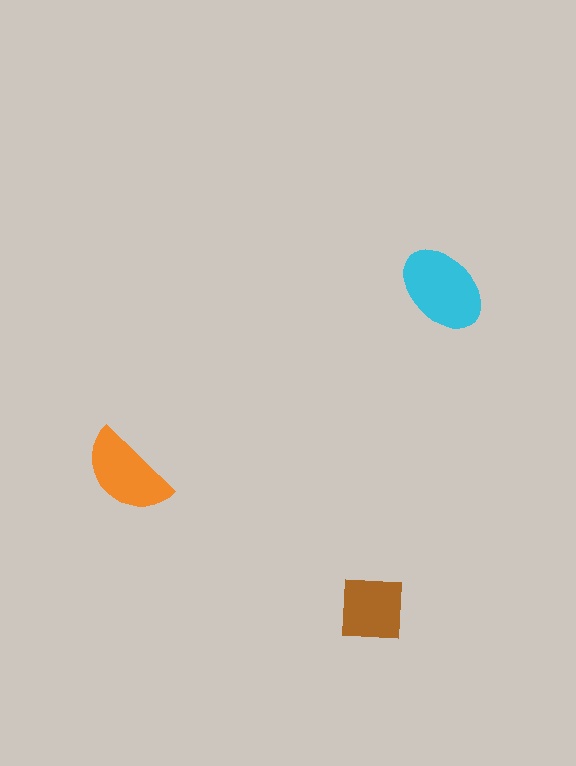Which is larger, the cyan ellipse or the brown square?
The cyan ellipse.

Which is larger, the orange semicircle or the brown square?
The orange semicircle.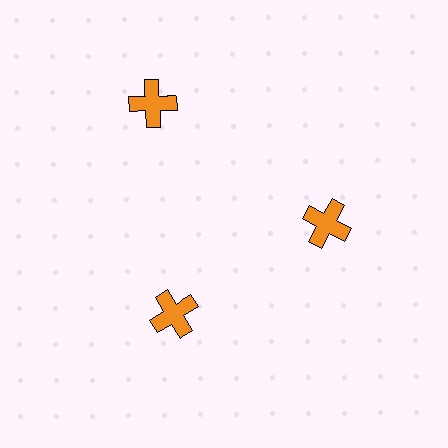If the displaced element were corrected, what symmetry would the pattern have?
It would have 3-fold rotational symmetry — the pattern would map onto itself every 120 degrees.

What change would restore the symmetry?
The symmetry would be restored by moving it inward, back onto the ring so that all 3 crosses sit at equal angles and equal distance from the center.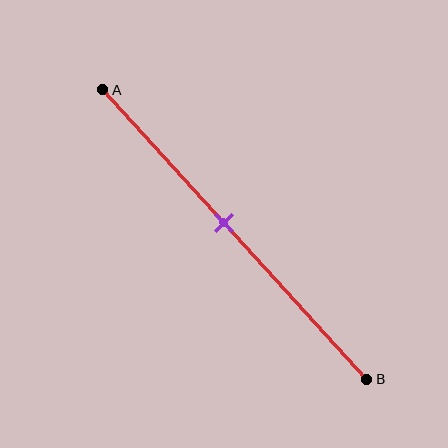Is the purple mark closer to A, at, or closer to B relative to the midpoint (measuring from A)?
The purple mark is closer to point A than the midpoint of segment AB.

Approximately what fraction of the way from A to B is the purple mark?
The purple mark is approximately 45% of the way from A to B.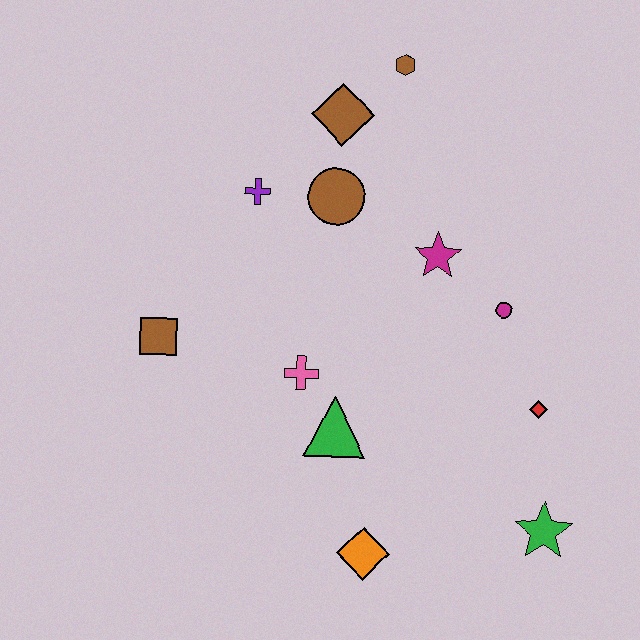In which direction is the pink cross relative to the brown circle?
The pink cross is below the brown circle.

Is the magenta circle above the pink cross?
Yes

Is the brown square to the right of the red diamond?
No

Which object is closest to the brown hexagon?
The brown diamond is closest to the brown hexagon.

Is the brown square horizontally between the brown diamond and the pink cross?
No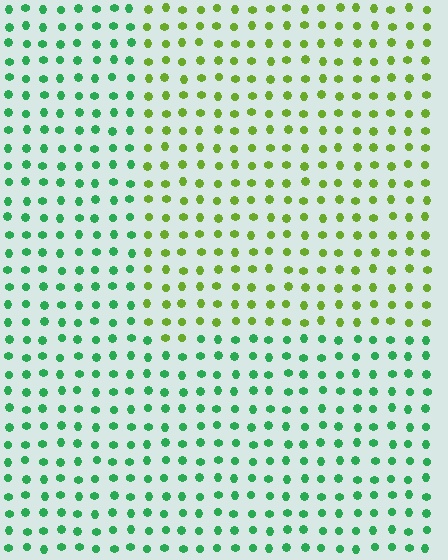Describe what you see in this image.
The image is filled with small green elements in a uniform arrangement. A rectangle-shaped region is visible where the elements are tinted to a slightly different hue, forming a subtle color boundary.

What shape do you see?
I see a rectangle.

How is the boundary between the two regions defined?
The boundary is defined purely by a slight shift in hue (about 49 degrees). Spacing, size, and orientation are identical on both sides.